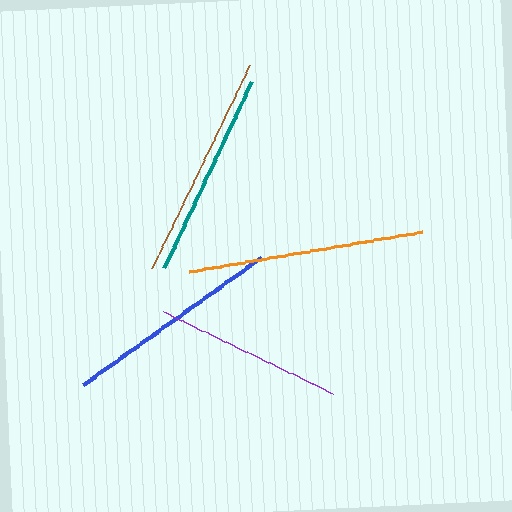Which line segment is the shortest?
The purple line is the shortest at approximately 188 pixels.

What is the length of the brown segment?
The brown segment is approximately 225 pixels long.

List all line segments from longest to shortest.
From longest to shortest: orange, brown, blue, teal, purple.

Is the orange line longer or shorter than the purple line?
The orange line is longer than the purple line.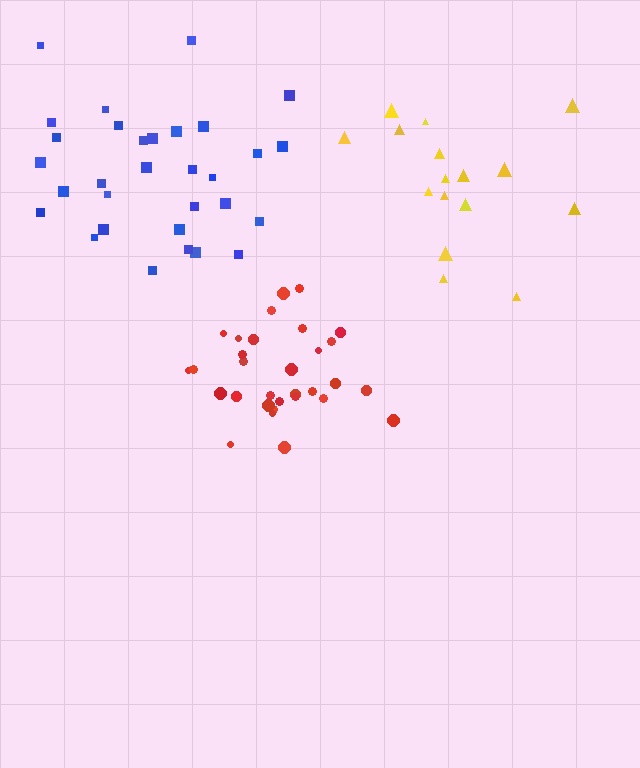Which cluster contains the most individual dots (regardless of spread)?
Red (31).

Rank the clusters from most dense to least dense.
red, blue, yellow.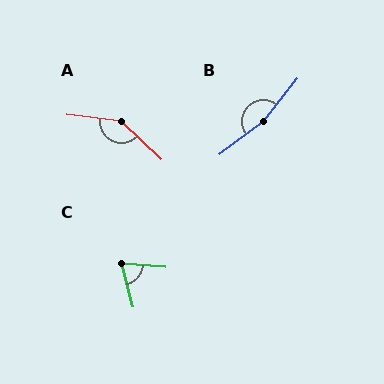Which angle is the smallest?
C, at approximately 72 degrees.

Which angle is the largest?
B, at approximately 165 degrees.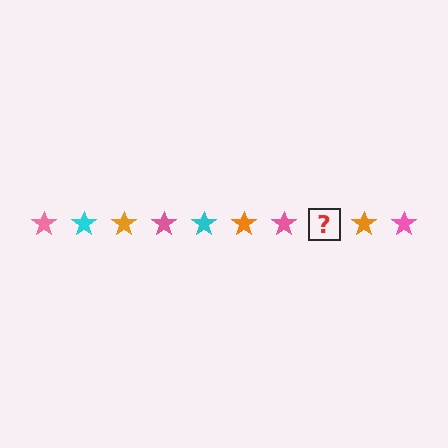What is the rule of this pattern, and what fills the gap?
The rule is that the pattern cycles through pink, cyan, orange stars. The gap should be filled with a cyan star.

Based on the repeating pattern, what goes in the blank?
The blank should be a cyan star.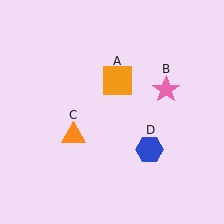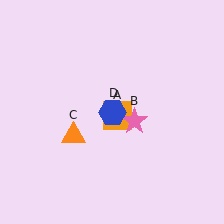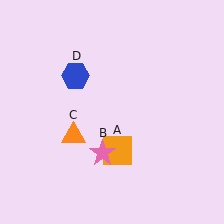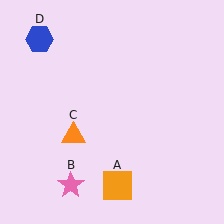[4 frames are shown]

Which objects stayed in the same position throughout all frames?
Orange triangle (object C) remained stationary.